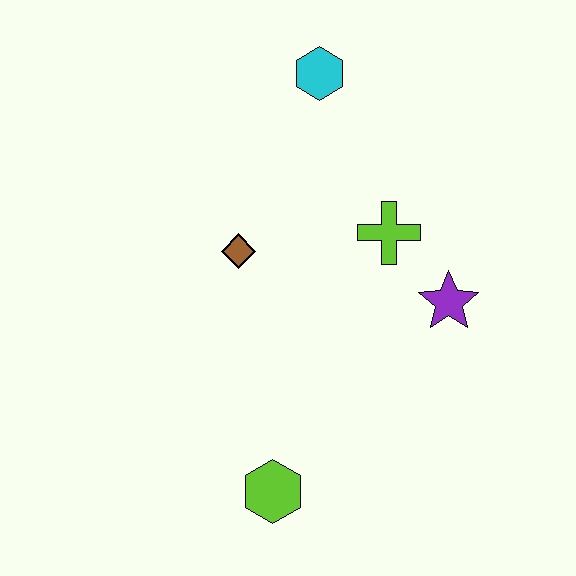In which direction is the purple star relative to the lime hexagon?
The purple star is above the lime hexagon.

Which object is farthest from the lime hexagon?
The cyan hexagon is farthest from the lime hexagon.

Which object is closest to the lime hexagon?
The brown diamond is closest to the lime hexagon.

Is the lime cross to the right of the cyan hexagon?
Yes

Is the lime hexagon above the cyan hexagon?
No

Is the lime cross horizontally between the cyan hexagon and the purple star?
Yes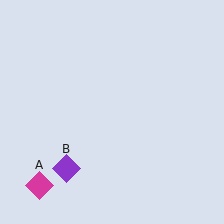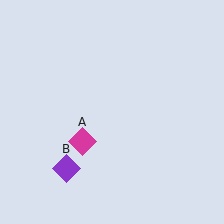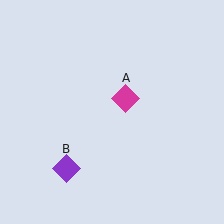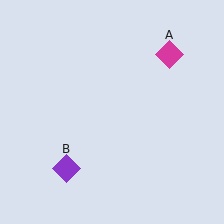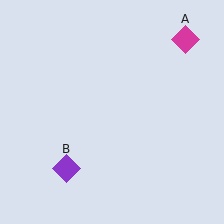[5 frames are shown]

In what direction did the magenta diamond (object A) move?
The magenta diamond (object A) moved up and to the right.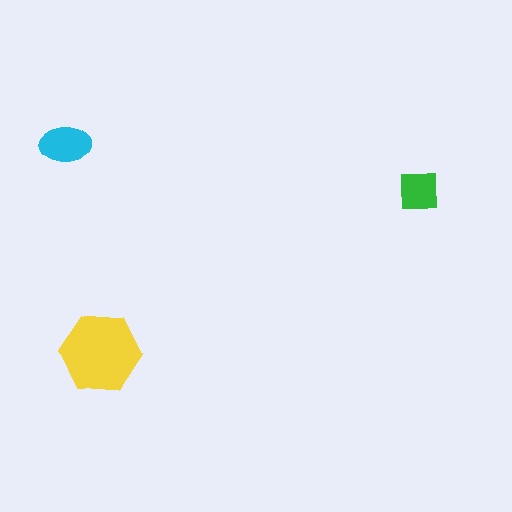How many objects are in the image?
There are 3 objects in the image.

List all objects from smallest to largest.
The green square, the cyan ellipse, the yellow hexagon.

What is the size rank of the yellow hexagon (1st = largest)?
1st.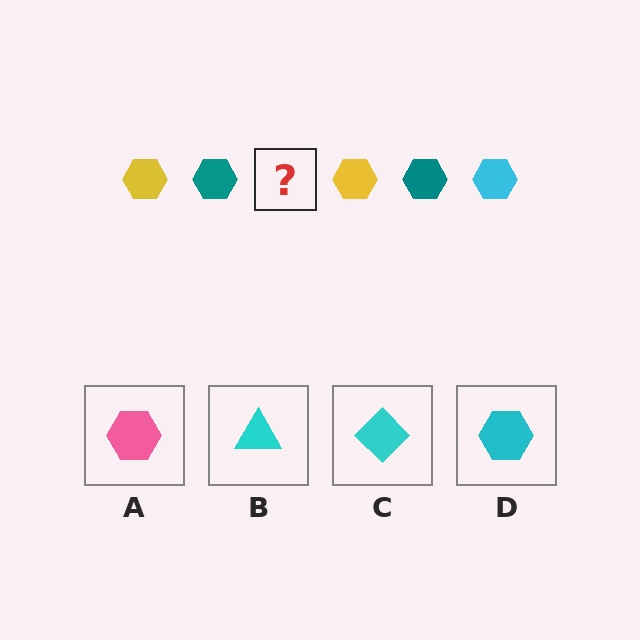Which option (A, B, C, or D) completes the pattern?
D.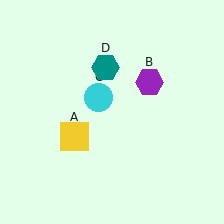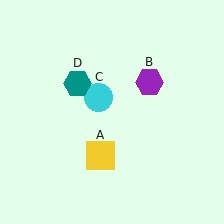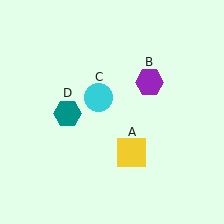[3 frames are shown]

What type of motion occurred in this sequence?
The yellow square (object A), teal hexagon (object D) rotated counterclockwise around the center of the scene.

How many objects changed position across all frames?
2 objects changed position: yellow square (object A), teal hexagon (object D).